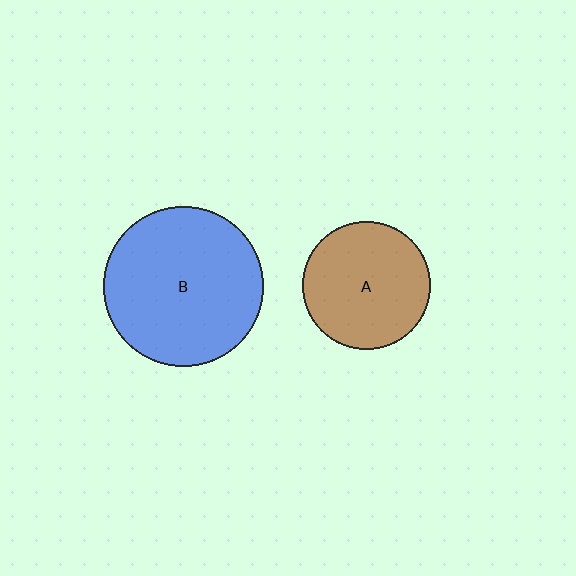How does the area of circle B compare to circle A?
Approximately 1.5 times.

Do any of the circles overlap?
No, none of the circles overlap.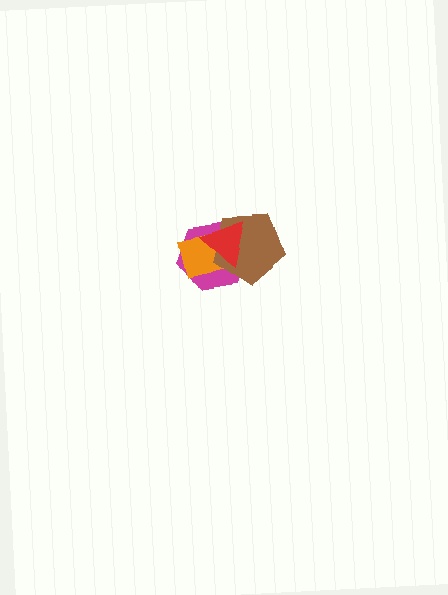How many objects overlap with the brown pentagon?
3 objects overlap with the brown pentagon.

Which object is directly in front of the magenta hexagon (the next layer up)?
The orange square is directly in front of the magenta hexagon.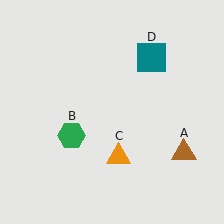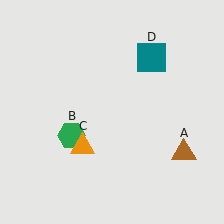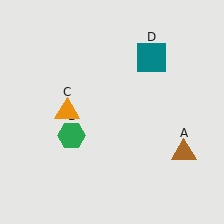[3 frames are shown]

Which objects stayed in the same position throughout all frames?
Brown triangle (object A) and green hexagon (object B) and teal square (object D) remained stationary.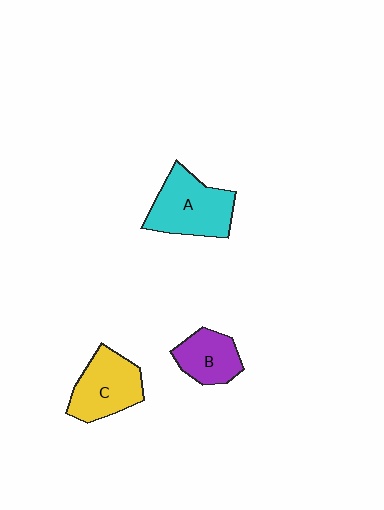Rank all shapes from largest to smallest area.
From largest to smallest: A (cyan), C (yellow), B (purple).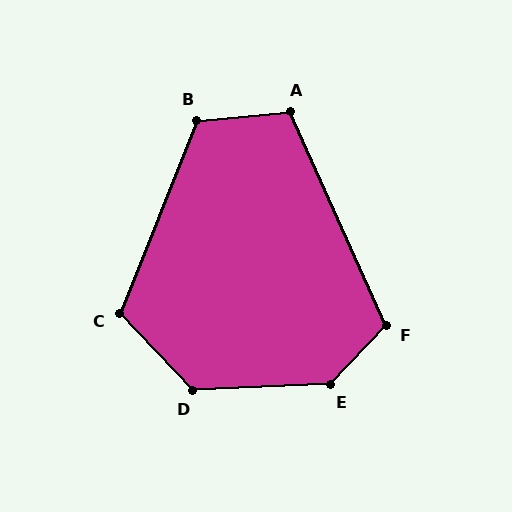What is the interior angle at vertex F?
Approximately 112 degrees (obtuse).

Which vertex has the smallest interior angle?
A, at approximately 109 degrees.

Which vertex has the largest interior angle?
E, at approximately 136 degrees.